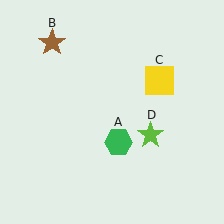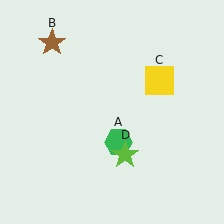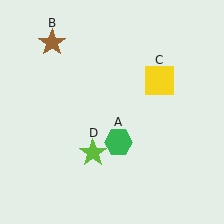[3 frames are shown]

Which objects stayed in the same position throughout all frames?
Green hexagon (object A) and brown star (object B) and yellow square (object C) remained stationary.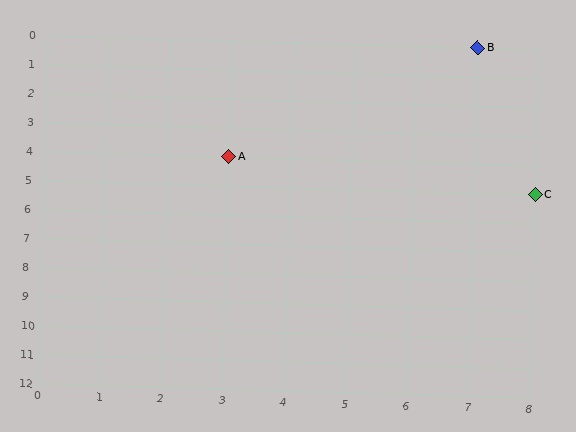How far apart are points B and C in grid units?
Points B and C are 1 column and 5 rows apart (about 5.1 grid units diagonally).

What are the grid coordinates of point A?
Point A is at grid coordinates (3, 4).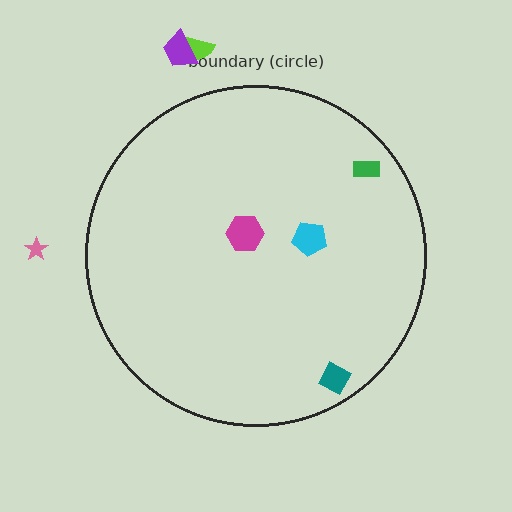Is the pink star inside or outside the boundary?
Outside.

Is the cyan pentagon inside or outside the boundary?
Inside.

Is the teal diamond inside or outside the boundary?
Inside.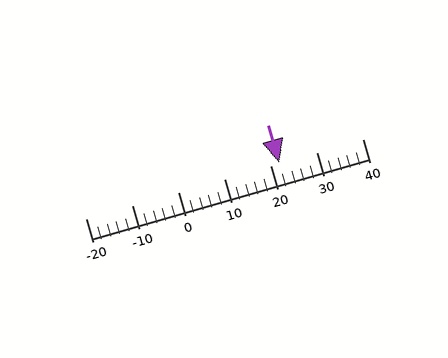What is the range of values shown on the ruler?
The ruler shows values from -20 to 40.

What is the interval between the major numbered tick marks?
The major tick marks are spaced 10 units apart.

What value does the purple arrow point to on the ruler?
The purple arrow points to approximately 22.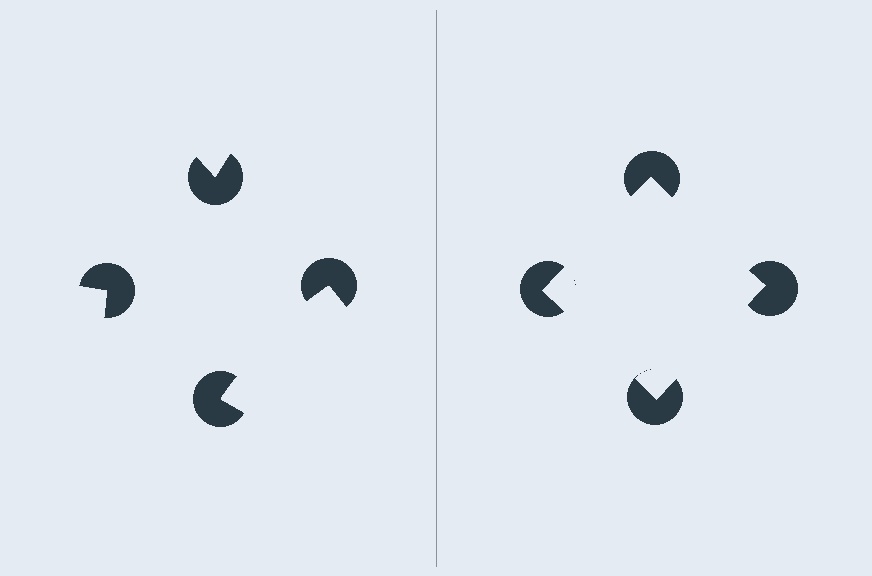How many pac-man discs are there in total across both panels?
8 — 4 on each side.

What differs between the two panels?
The pac-man discs are positioned identically on both sides; only the wedge orientations differ. On the right they align to a square; on the left they are misaligned.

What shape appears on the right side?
An illusory square.